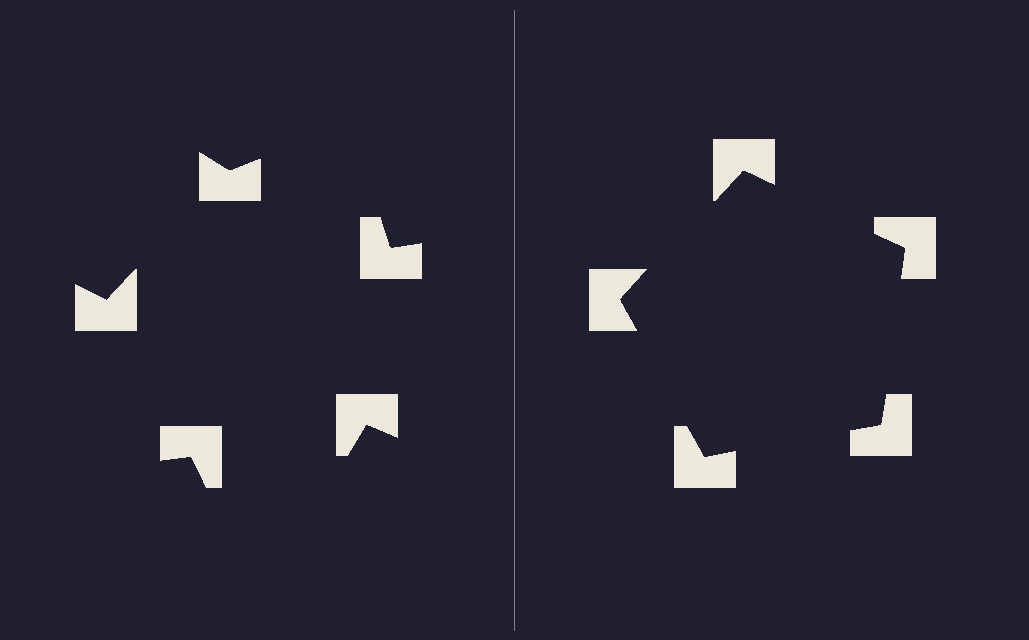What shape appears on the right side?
An illusory pentagon.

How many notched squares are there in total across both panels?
10 — 5 on each side.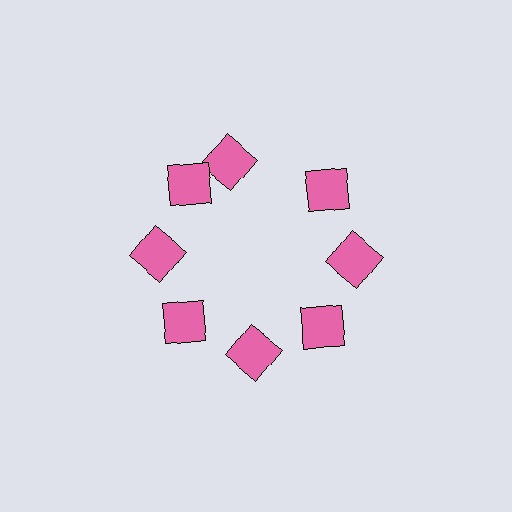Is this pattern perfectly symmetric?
No. The 8 pink squares are arranged in a ring, but one element near the 12 o'clock position is rotated out of alignment along the ring, breaking the 8-fold rotational symmetry.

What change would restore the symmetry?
The symmetry would be restored by rotating it back into even spacing with its neighbors so that all 8 squares sit at equal angles and equal distance from the center.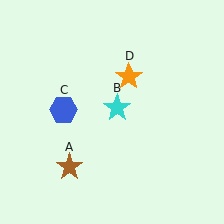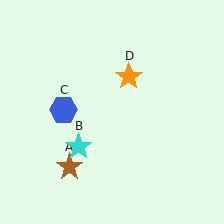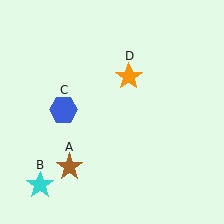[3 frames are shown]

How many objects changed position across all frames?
1 object changed position: cyan star (object B).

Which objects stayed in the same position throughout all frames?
Brown star (object A) and blue hexagon (object C) and orange star (object D) remained stationary.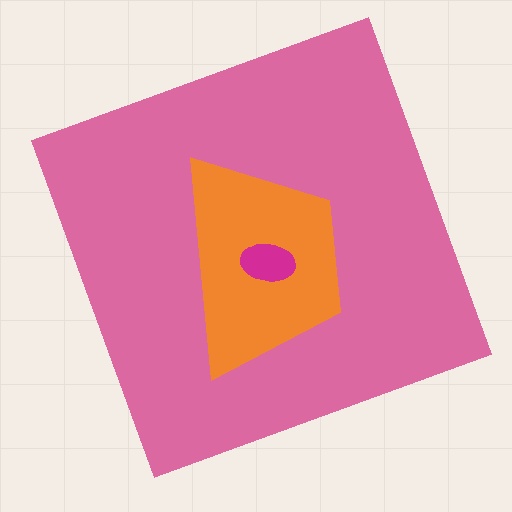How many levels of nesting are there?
3.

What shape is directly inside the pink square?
The orange trapezoid.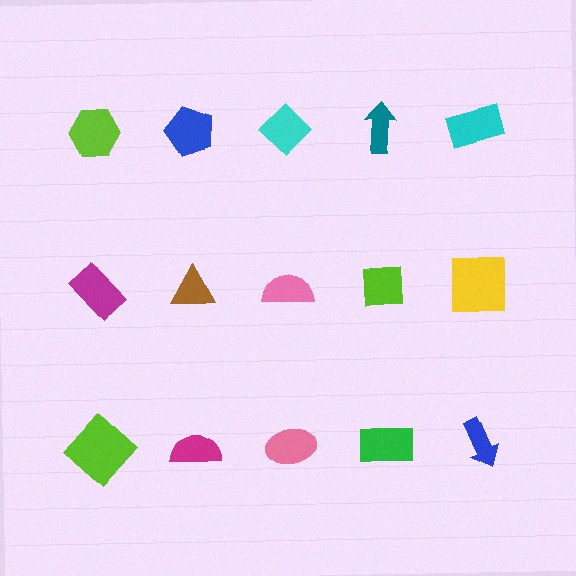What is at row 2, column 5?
A yellow square.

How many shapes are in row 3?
5 shapes.